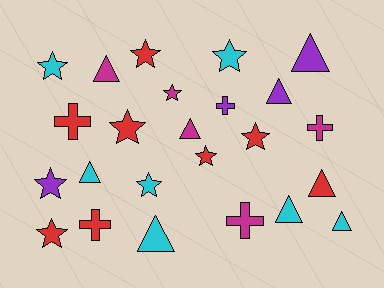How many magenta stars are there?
There is 1 magenta star.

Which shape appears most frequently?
Star, with 10 objects.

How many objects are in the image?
There are 24 objects.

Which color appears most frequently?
Red, with 8 objects.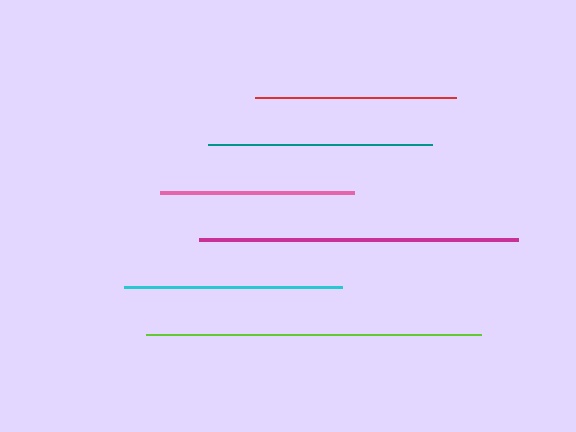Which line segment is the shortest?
The pink line is the shortest at approximately 194 pixels.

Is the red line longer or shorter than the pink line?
The red line is longer than the pink line.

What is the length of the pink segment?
The pink segment is approximately 194 pixels long.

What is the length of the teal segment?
The teal segment is approximately 224 pixels long.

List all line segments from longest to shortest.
From longest to shortest: lime, magenta, teal, cyan, red, pink.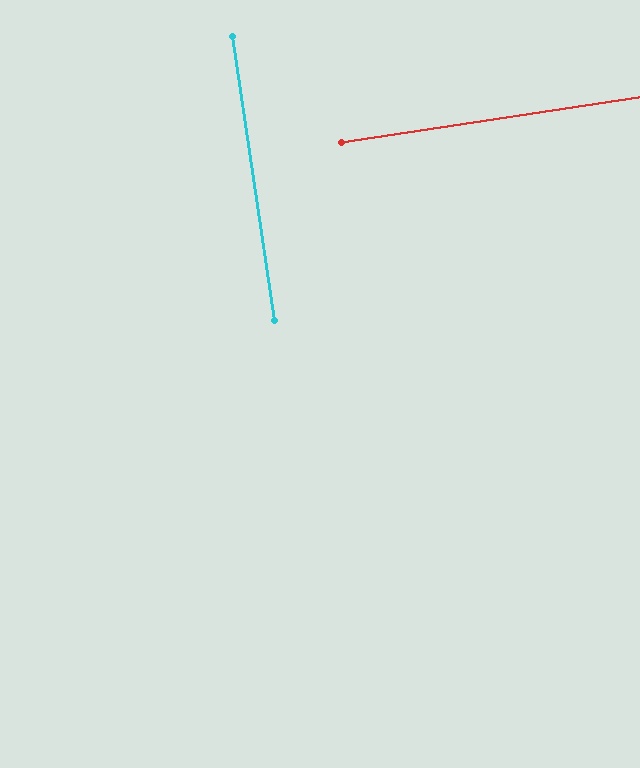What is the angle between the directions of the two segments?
Approximately 90 degrees.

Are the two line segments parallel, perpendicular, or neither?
Perpendicular — they meet at approximately 90°.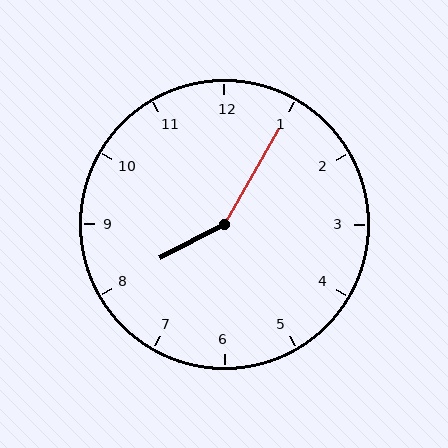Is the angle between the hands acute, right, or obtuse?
It is obtuse.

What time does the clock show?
8:05.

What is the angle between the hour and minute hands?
Approximately 148 degrees.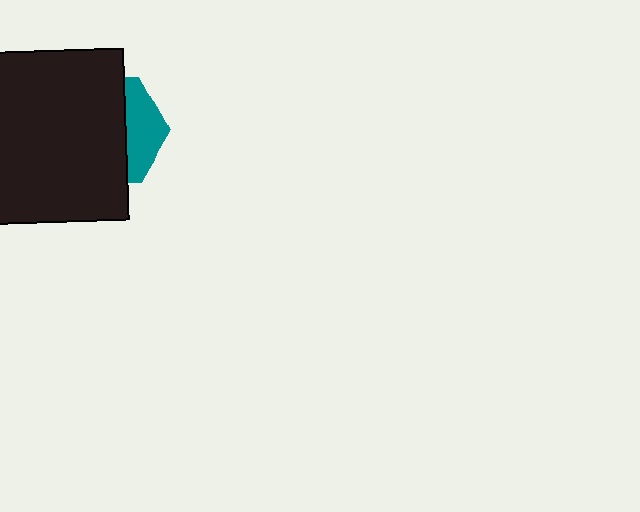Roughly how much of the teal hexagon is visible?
A small part of it is visible (roughly 31%).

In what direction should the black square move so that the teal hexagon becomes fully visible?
The black square should move left. That is the shortest direction to clear the overlap and leave the teal hexagon fully visible.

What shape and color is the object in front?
The object in front is a black square.